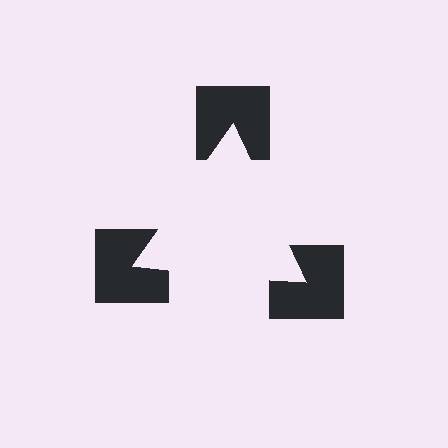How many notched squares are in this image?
There are 3 — one at each vertex of the illusory triangle.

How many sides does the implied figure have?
3 sides.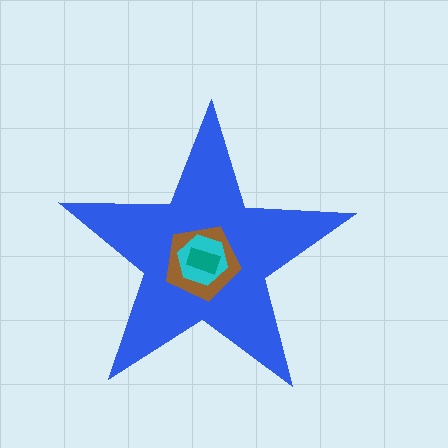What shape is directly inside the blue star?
The brown pentagon.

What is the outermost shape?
The blue star.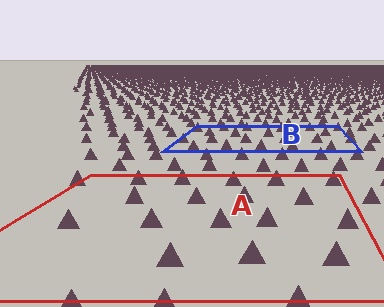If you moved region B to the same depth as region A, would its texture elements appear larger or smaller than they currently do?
They would appear larger. At a closer depth, the same texture elements are projected at a bigger on-screen size.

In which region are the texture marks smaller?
The texture marks are smaller in region B, because it is farther away.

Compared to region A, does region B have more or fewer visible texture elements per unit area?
Region B has more texture elements per unit area — they are packed more densely because it is farther away.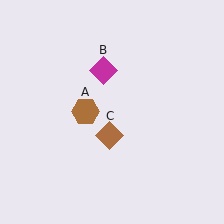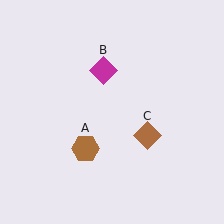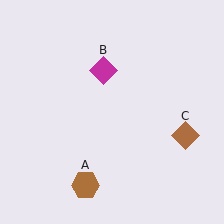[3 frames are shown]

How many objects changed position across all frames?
2 objects changed position: brown hexagon (object A), brown diamond (object C).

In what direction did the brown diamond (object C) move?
The brown diamond (object C) moved right.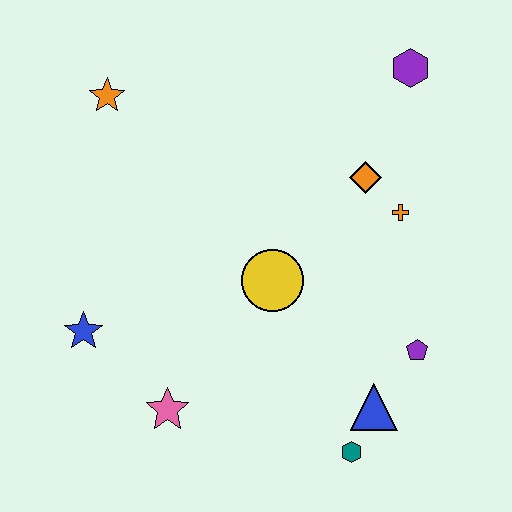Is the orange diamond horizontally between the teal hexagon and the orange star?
No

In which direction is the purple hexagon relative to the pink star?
The purple hexagon is above the pink star.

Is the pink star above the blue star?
No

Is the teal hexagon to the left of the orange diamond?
Yes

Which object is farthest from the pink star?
The purple hexagon is farthest from the pink star.